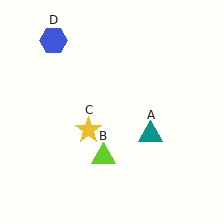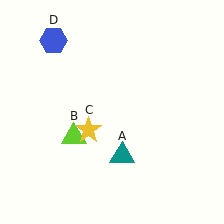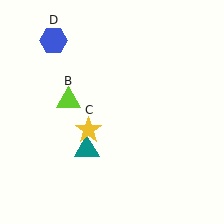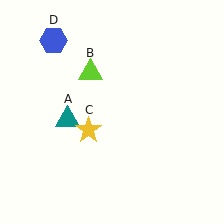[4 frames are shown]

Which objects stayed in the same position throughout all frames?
Yellow star (object C) and blue hexagon (object D) remained stationary.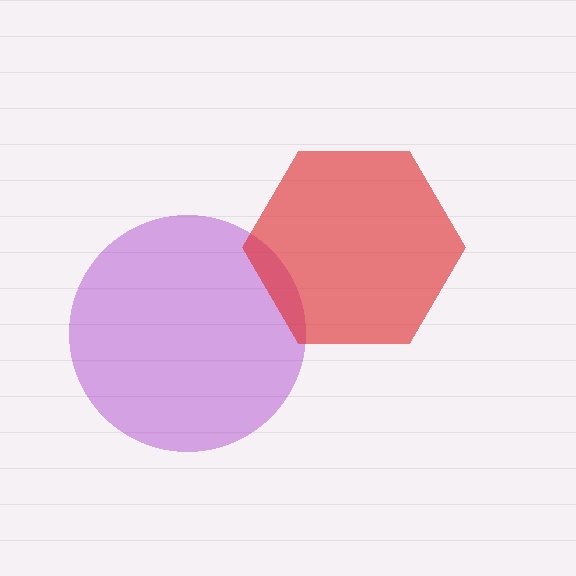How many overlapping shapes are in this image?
There are 2 overlapping shapes in the image.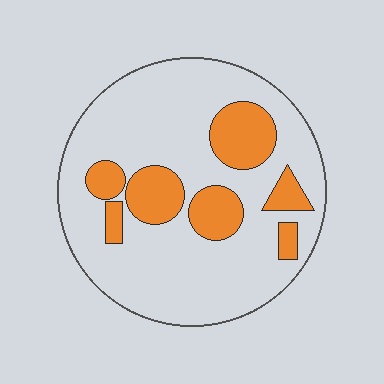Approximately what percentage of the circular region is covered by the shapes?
Approximately 25%.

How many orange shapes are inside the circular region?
7.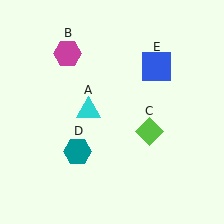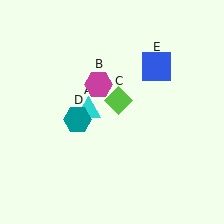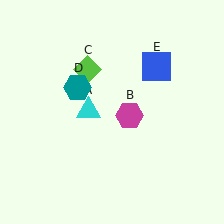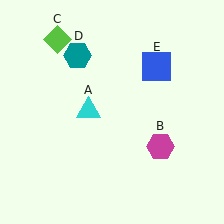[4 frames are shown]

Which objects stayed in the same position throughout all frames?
Cyan triangle (object A) and blue square (object E) remained stationary.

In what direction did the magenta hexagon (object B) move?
The magenta hexagon (object B) moved down and to the right.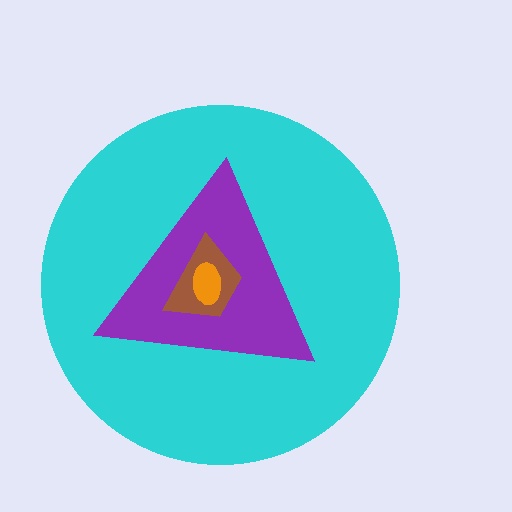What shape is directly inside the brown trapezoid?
The orange ellipse.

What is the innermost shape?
The orange ellipse.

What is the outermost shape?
The cyan circle.